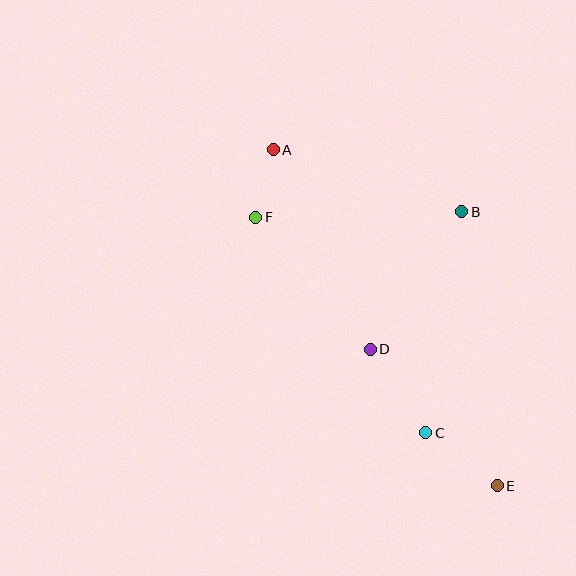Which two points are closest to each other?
Points A and F are closest to each other.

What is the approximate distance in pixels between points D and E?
The distance between D and E is approximately 186 pixels.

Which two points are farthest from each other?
Points A and E are farthest from each other.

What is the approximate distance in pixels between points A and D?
The distance between A and D is approximately 222 pixels.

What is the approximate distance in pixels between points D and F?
The distance between D and F is approximately 175 pixels.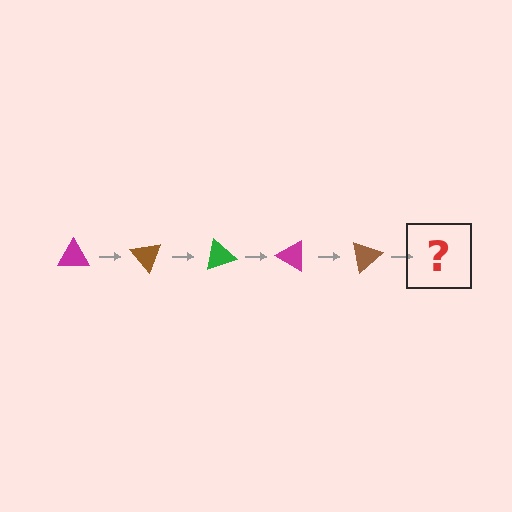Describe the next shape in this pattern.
It should be a green triangle, rotated 250 degrees from the start.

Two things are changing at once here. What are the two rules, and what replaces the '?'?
The two rules are that it rotates 50 degrees each step and the color cycles through magenta, brown, and green. The '?' should be a green triangle, rotated 250 degrees from the start.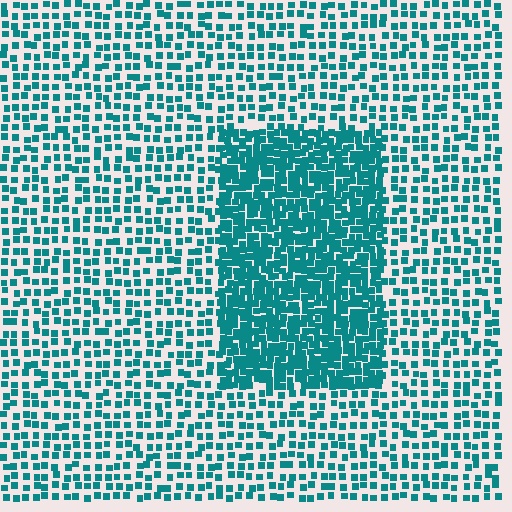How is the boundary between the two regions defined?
The boundary is defined by a change in element density (approximately 2.2x ratio). All elements are the same color, size, and shape.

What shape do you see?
I see a rectangle.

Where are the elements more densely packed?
The elements are more densely packed inside the rectangle boundary.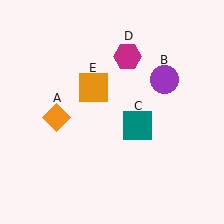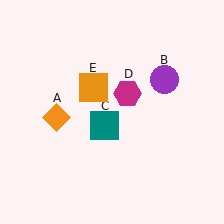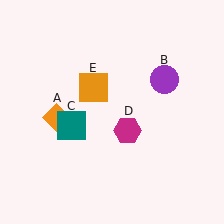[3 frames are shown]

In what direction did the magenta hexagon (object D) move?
The magenta hexagon (object D) moved down.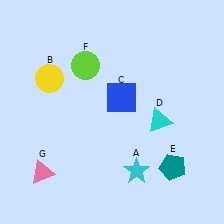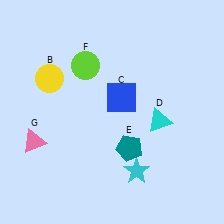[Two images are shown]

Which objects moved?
The objects that moved are: the teal pentagon (E), the pink triangle (G).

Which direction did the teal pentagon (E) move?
The teal pentagon (E) moved left.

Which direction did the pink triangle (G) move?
The pink triangle (G) moved up.